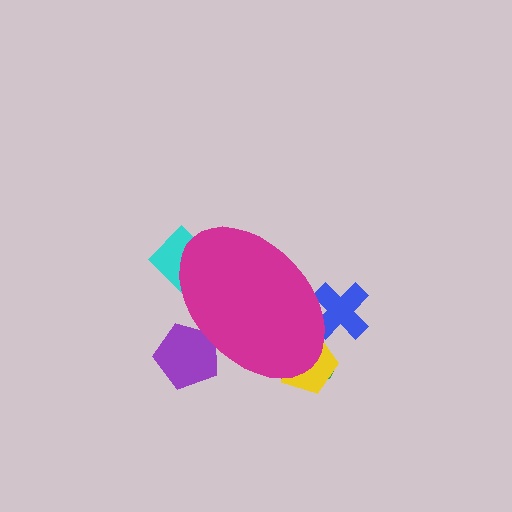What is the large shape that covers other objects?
A magenta ellipse.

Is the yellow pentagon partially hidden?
Yes, the yellow pentagon is partially hidden behind the magenta ellipse.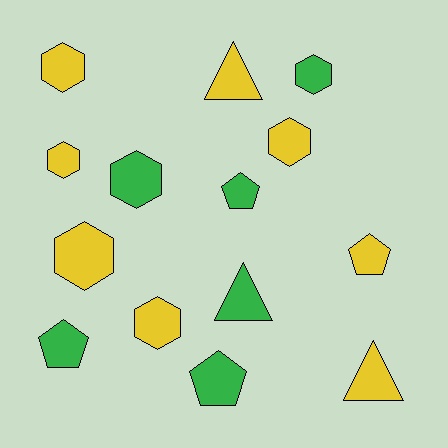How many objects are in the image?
There are 14 objects.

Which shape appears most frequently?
Hexagon, with 7 objects.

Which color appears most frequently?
Yellow, with 8 objects.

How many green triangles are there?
There is 1 green triangle.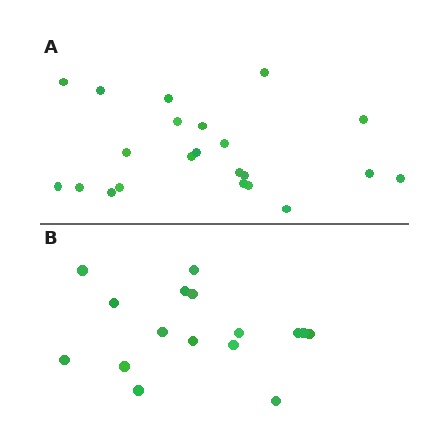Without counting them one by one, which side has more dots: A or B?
Region A (the top region) has more dots.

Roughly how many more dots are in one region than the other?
Region A has about 6 more dots than region B.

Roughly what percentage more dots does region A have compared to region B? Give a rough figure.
About 40% more.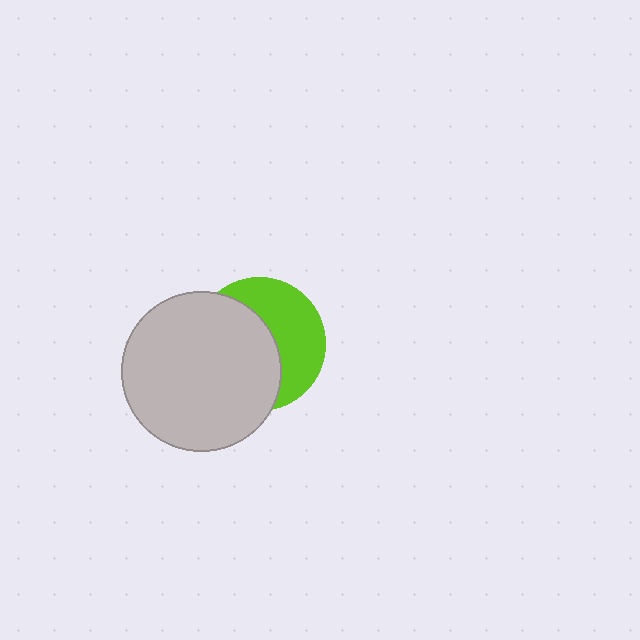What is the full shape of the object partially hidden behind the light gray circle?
The partially hidden object is a lime circle.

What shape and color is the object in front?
The object in front is a light gray circle.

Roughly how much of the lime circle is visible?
A small part of it is visible (roughly 44%).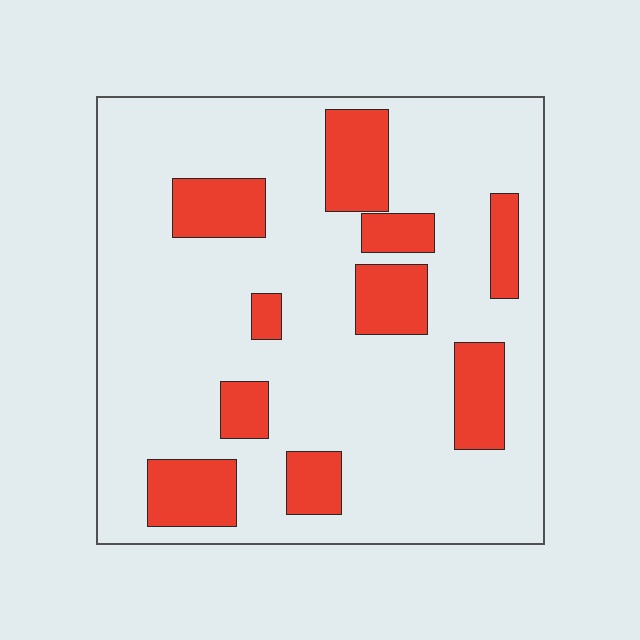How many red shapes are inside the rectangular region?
10.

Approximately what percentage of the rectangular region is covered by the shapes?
Approximately 20%.